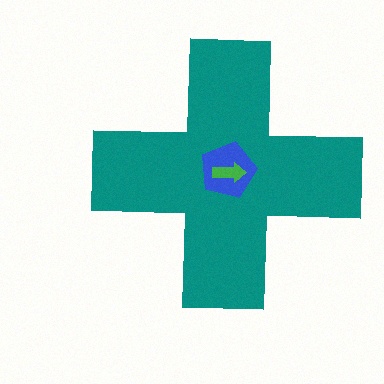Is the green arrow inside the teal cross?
Yes.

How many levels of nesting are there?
3.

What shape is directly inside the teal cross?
The blue pentagon.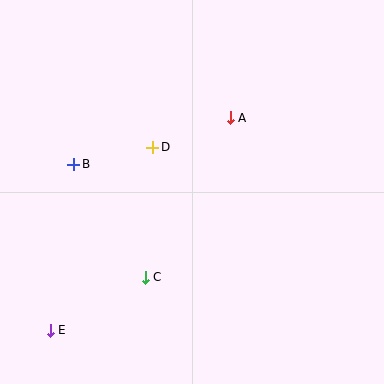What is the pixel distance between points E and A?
The distance between E and A is 279 pixels.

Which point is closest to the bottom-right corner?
Point C is closest to the bottom-right corner.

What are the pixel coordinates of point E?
Point E is at (50, 330).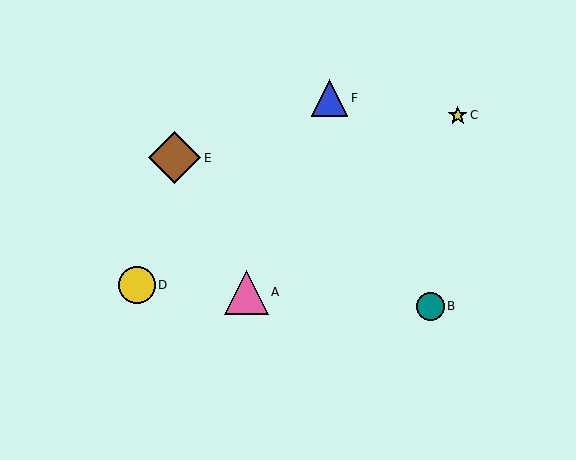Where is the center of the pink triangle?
The center of the pink triangle is at (246, 292).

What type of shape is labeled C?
Shape C is a yellow star.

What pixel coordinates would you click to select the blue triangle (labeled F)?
Click at (330, 98) to select the blue triangle F.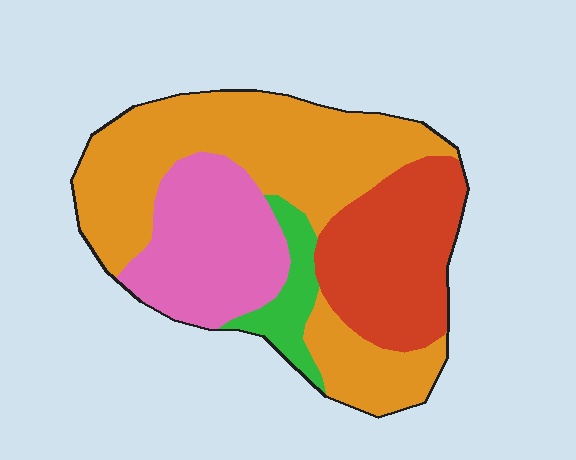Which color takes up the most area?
Orange, at roughly 45%.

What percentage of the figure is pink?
Pink takes up about one fifth (1/5) of the figure.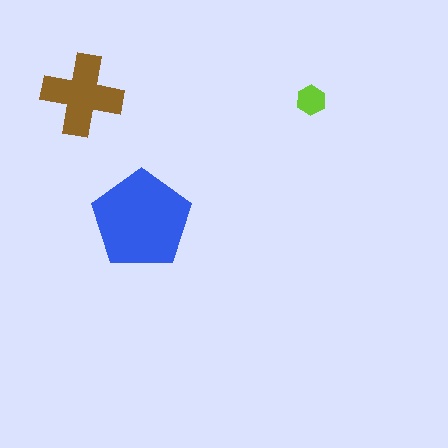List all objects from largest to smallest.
The blue pentagon, the brown cross, the lime hexagon.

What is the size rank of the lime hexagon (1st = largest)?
3rd.